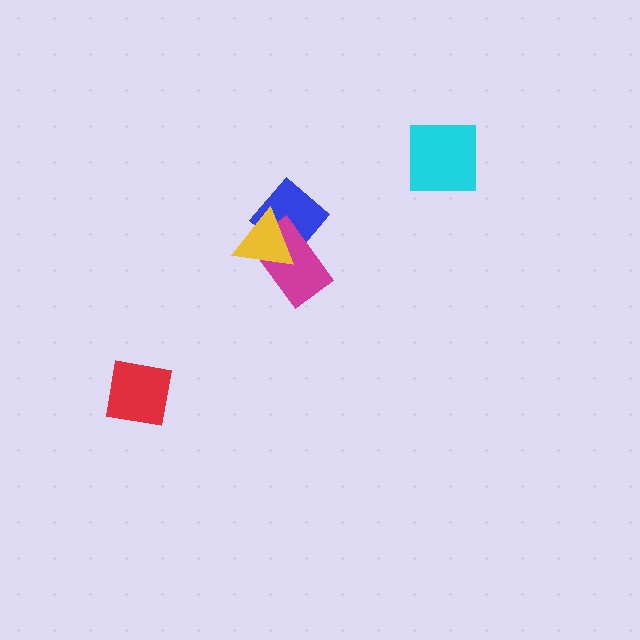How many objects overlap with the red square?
0 objects overlap with the red square.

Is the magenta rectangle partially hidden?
Yes, it is partially covered by another shape.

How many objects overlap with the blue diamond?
2 objects overlap with the blue diamond.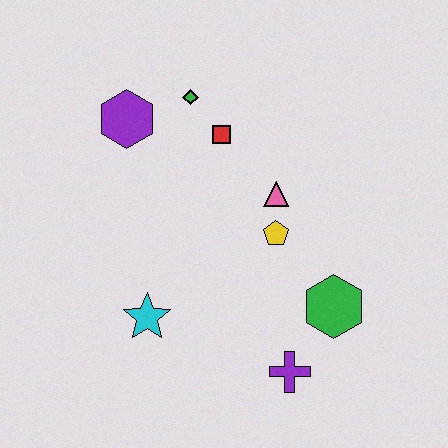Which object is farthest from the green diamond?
The purple cross is farthest from the green diamond.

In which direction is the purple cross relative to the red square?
The purple cross is below the red square.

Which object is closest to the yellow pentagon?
The pink triangle is closest to the yellow pentagon.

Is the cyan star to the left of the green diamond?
Yes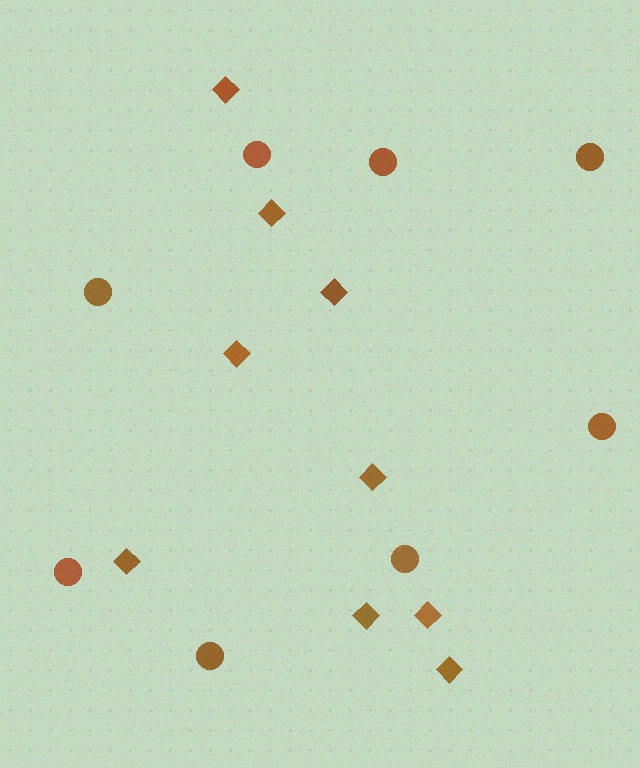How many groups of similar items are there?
There are 2 groups: one group of circles (8) and one group of diamonds (9).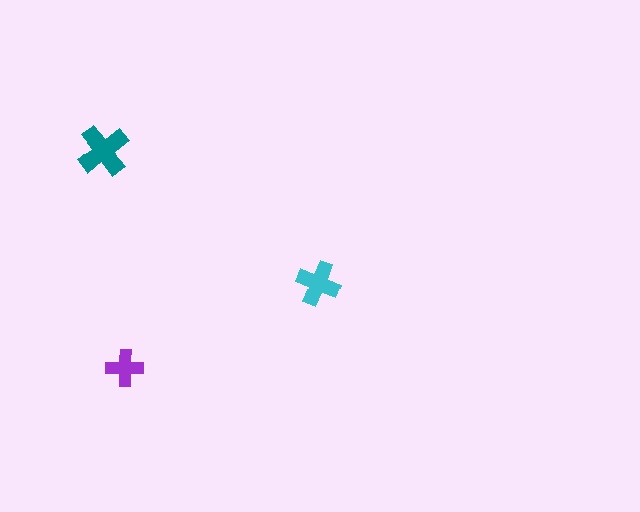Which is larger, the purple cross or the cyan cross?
The cyan one.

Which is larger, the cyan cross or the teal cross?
The teal one.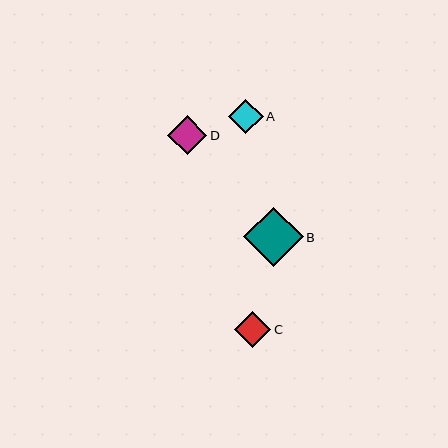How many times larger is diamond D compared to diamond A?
Diamond D is approximately 1.1 times the size of diamond A.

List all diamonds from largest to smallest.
From largest to smallest: B, D, C, A.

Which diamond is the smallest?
Diamond A is the smallest with a size of approximately 35 pixels.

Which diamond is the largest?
Diamond B is the largest with a size of approximately 59 pixels.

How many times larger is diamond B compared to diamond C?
Diamond B is approximately 1.6 times the size of diamond C.